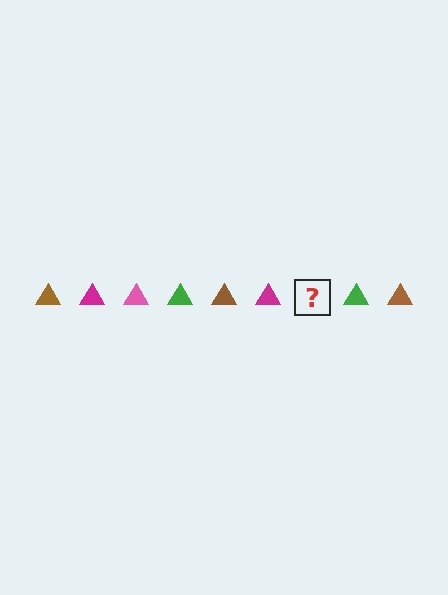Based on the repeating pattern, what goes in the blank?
The blank should be a pink triangle.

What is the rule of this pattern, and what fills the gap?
The rule is that the pattern cycles through brown, magenta, pink, green triangles. The gap should be filled with a pink triangle.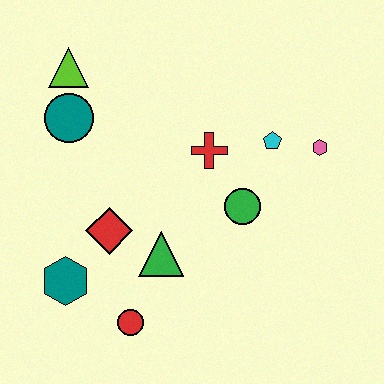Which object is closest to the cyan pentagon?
The pink hexagon is closest to the cyan pentagon.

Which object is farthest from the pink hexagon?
The teal hexagon is farthest from the pink hexagon.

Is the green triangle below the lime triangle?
Yes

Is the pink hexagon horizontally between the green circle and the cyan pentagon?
No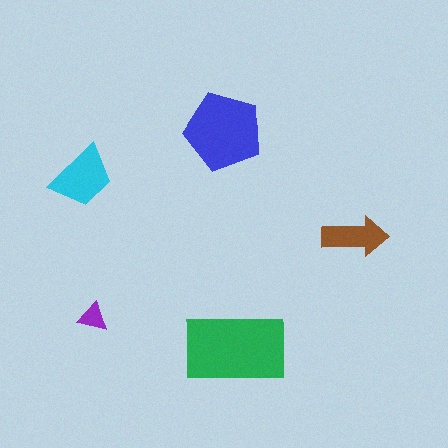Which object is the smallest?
The purple triangle.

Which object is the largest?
The green rectangle.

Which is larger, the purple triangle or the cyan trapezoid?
The cyan trapezoid.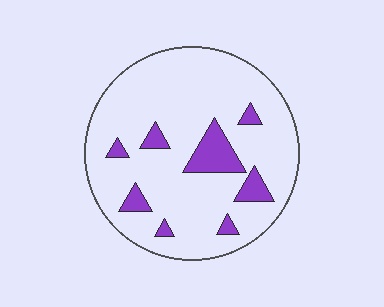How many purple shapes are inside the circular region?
8.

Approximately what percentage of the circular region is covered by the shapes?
Approximately 15%.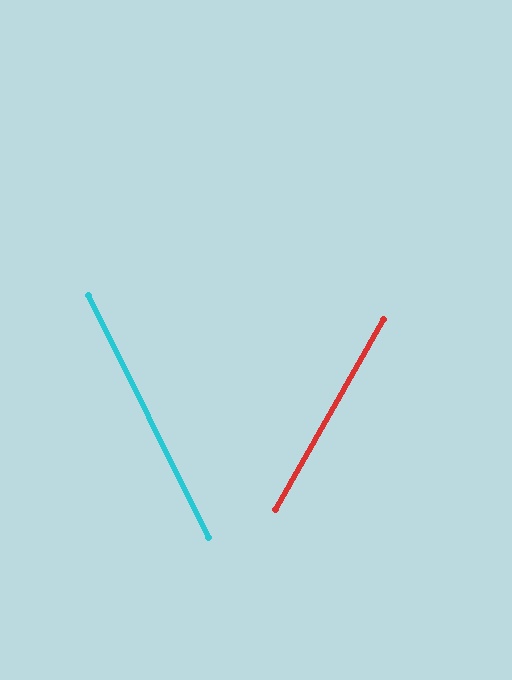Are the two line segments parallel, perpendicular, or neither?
Neither parallel nor perpendicular — they differ by about 56°.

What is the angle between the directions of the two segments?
Approximately 56 degrees.